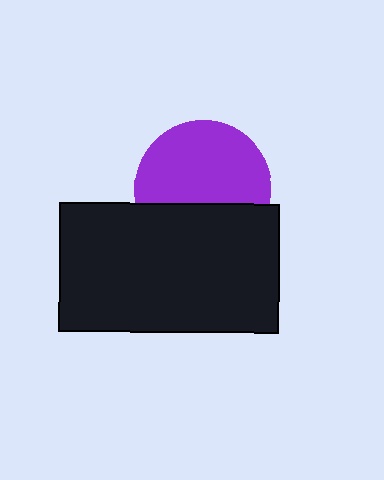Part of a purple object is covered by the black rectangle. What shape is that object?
It is a circle.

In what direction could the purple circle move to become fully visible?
The purple circle could move up. That would shift it out from behind the black rectangle entirely.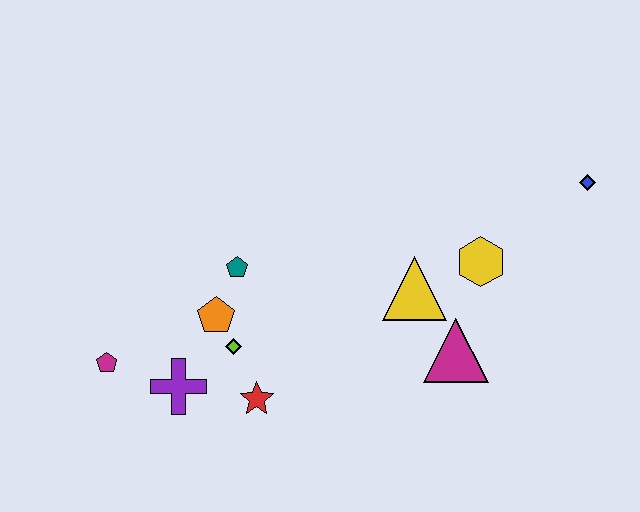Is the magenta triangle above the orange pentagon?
No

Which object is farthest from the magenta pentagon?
The blue diamond is farthest from the magenta pentagon.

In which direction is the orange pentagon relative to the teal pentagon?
The orange pentagon is below the teal pentagon.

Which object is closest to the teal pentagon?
The orange pentagon is closest to the teal pentagon.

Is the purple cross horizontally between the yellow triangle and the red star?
No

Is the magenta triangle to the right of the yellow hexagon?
No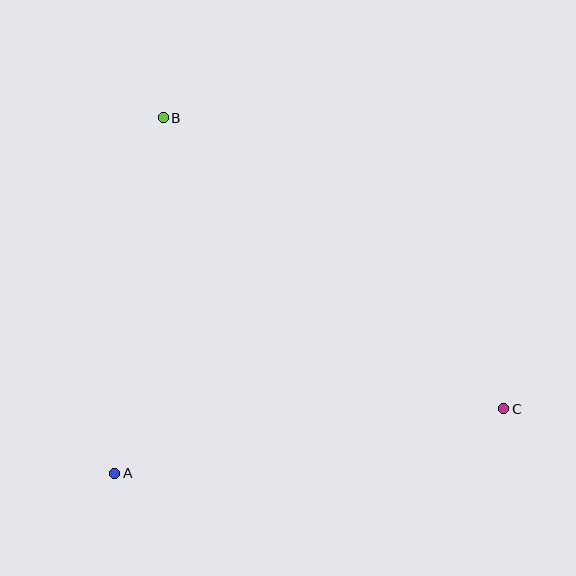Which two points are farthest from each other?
Points B and C are farthest from each other.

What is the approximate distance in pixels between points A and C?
The distance between A and C is approximately 394 pixels.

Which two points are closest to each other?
Points A and B are closest to each other.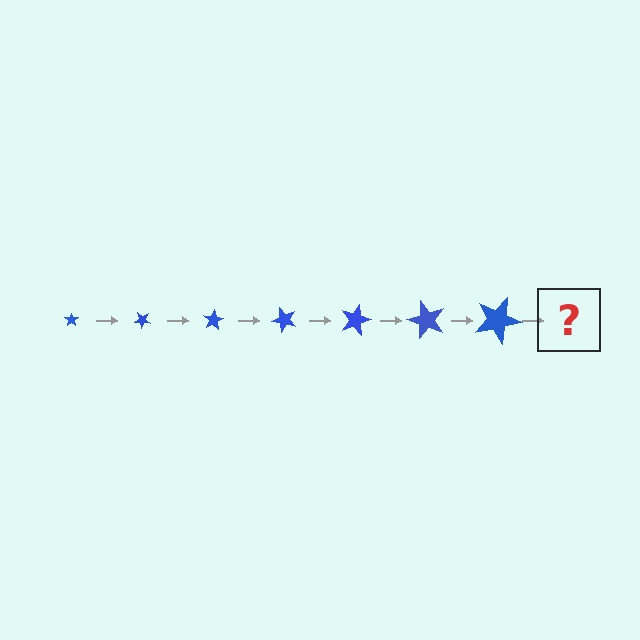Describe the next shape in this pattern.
It should be a star, larger than the previous one and rotated 280 degrees from the start.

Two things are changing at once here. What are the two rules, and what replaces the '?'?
The two rules are that the star grows larger each step and it rotates 40 degrees each step. The '?' should be a star, larger than the previous one and rotated 280 degrees from the start.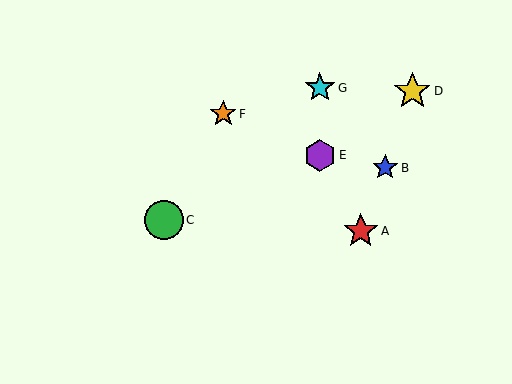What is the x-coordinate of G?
Object G is at x≈320.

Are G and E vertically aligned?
Yes, both are at x≈320.